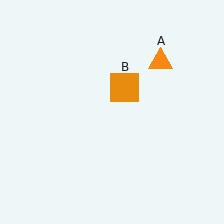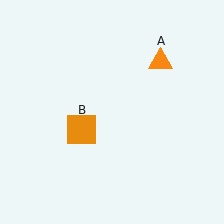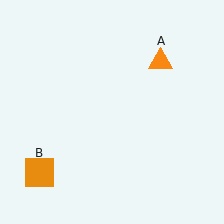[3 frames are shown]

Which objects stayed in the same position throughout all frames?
Orange triangle (object A) remained stationary.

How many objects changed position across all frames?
1 object changed position: orange square (object B).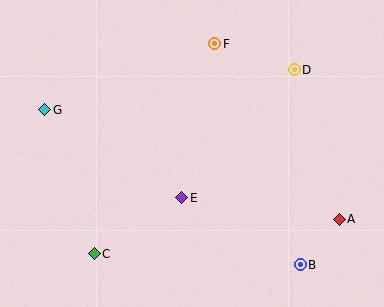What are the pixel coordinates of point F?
Point F is at (215, 44).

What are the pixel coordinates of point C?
Point C is at (94, 254).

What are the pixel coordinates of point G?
Point G is at (45, 110).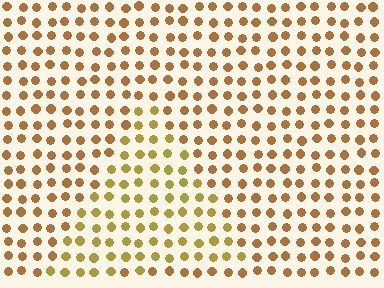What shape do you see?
I see a triangle.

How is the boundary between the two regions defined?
The boundary is defined purely by a slight shift in hue (about 24 degrees). Spacing, size, and orientation are identical on both sides.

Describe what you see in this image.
The image is filled with small brown elements in a uniform arrangement. A triangle-shaped region is visible where the elements are tinted to a slightly different hue, forming a subtle color boundary.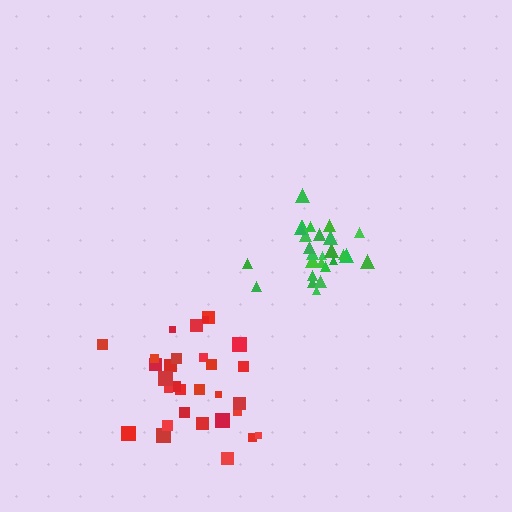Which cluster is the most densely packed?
Green.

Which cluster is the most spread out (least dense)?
Red.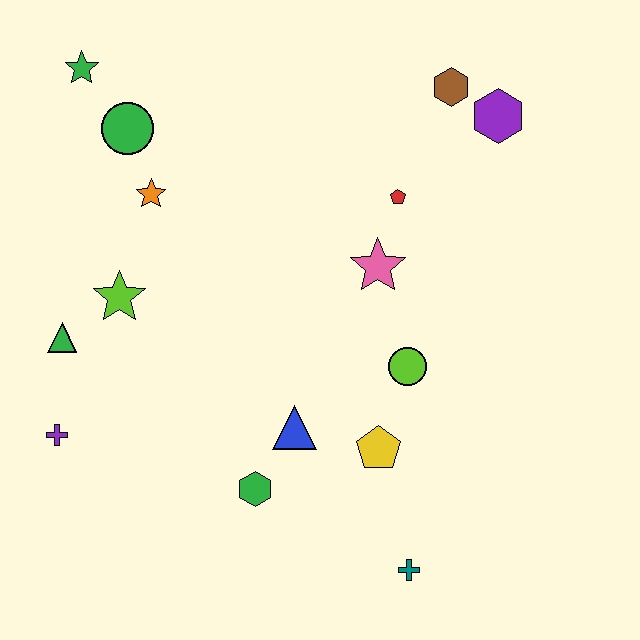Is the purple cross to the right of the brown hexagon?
No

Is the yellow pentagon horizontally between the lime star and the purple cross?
No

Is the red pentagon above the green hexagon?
Yes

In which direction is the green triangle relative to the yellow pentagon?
The green triangle is to the left of the yellow pentagon.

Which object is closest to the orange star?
The green circle is closest to the orange star.